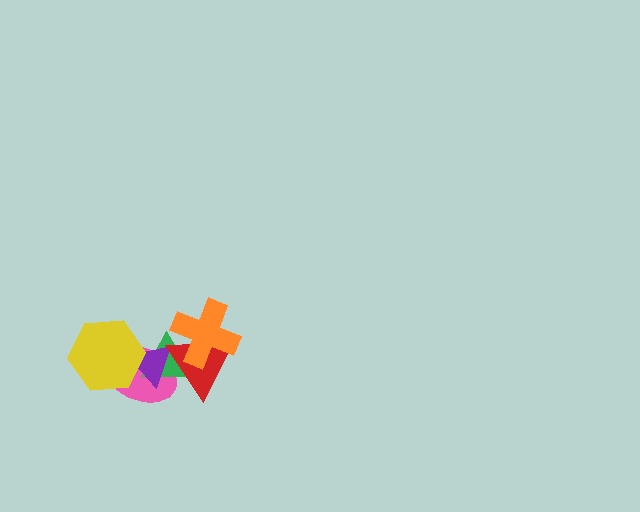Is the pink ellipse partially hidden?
Yes, it is partially covered by another shape.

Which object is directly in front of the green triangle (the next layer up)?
The purple triangle is directly in front of the green triangle.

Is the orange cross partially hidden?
No, no other shape covers it.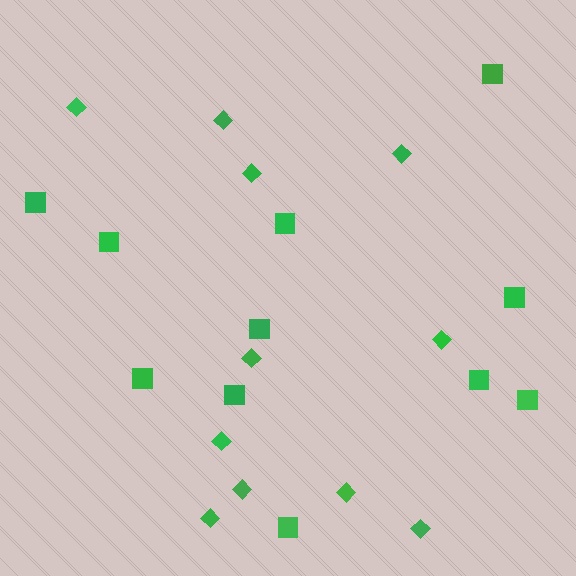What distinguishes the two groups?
There are 2 groups: one group of squares (11) and one group of diamonds (11).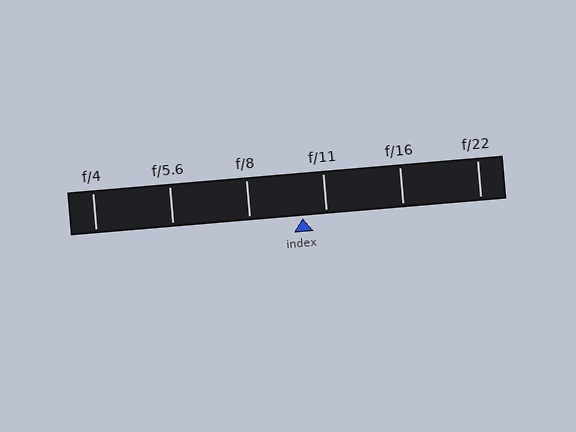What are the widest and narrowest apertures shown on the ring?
The widest aperture shown is f/4 and the narrowest is f/22.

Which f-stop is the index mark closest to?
The index mark is closest to f/11.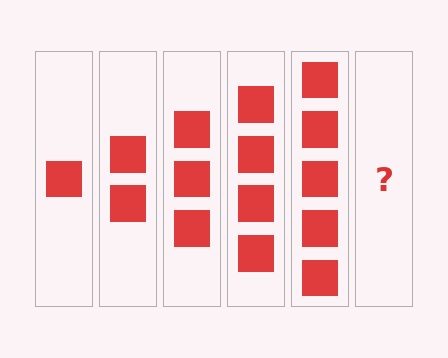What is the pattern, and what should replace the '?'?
The pattern is that each step adds one more square. The '?' should be 6 squares.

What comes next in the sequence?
The next element should be 6 squares.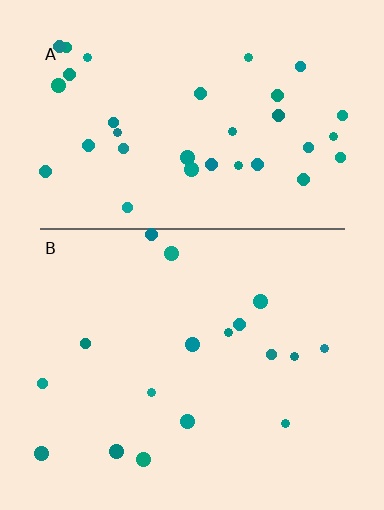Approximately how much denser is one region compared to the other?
Approximately 2.0× — region A over region B.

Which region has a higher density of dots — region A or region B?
A (the top).